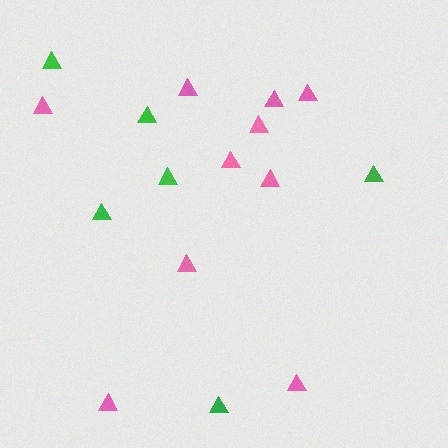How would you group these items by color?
There are 2 groups: one group of green triangles (6) and one group of pink triangles (10).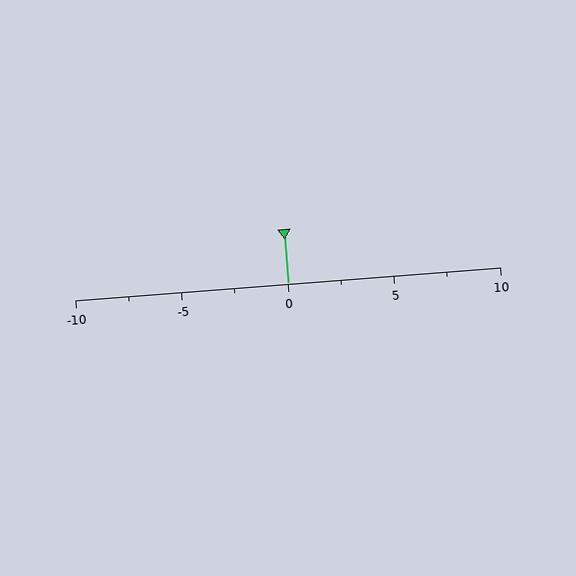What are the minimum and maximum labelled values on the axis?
The axis runs from -10 to 10.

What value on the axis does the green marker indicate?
The marker indicates approximately 0.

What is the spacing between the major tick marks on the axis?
The major ticks are spaced 5 apart.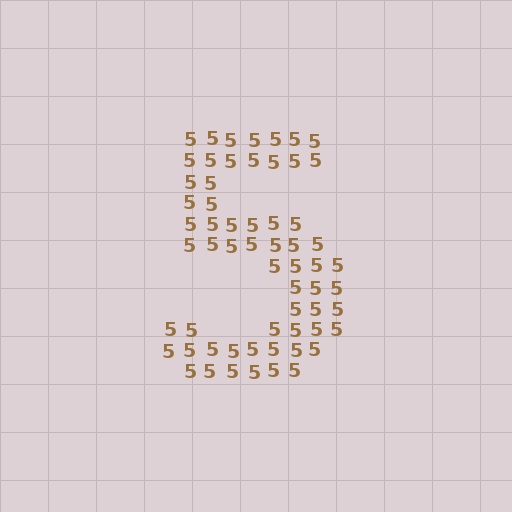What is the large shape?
The large shape is the digit 5.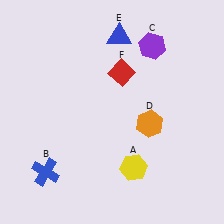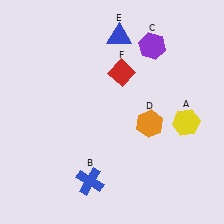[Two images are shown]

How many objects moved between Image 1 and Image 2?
2 objects moved between the two images.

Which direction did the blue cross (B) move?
The blue cross (B) moved right.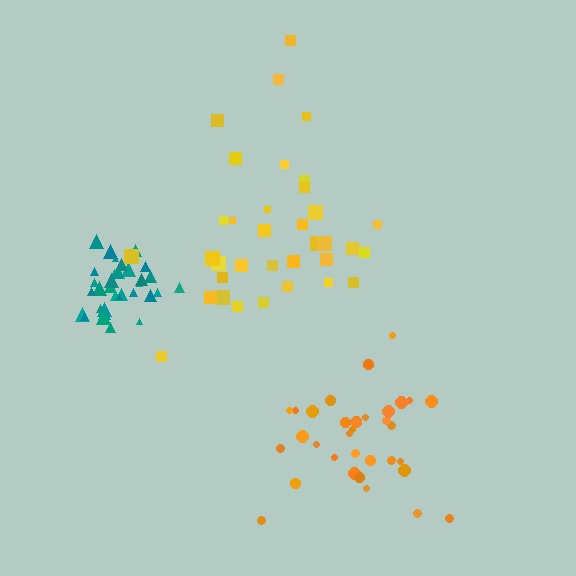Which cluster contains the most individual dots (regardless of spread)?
Teal (35).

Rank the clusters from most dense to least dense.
teal, orange, yellow.